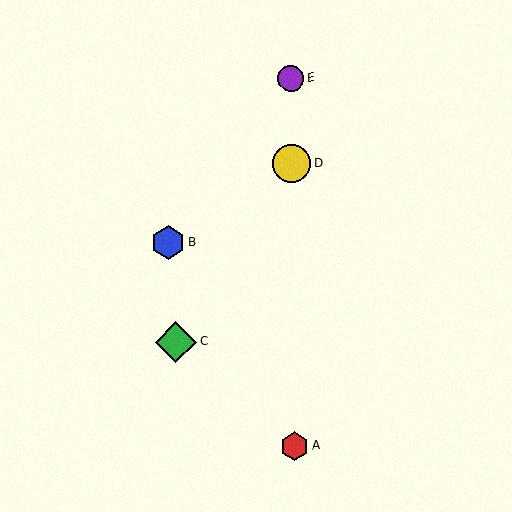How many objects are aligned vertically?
3 objects (A, D, E) are aligned vertically.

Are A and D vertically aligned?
Yes, both are at x≈294.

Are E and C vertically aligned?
No, E is at x≈291 and C is at x≈176.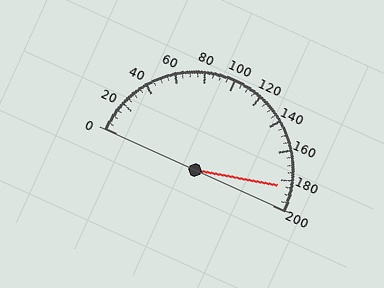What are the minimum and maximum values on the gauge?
The gauge ranges from 0 to 200.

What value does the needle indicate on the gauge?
The needle indicates approximately 185.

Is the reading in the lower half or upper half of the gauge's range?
The reading is in the upper half of the range (0 to 200).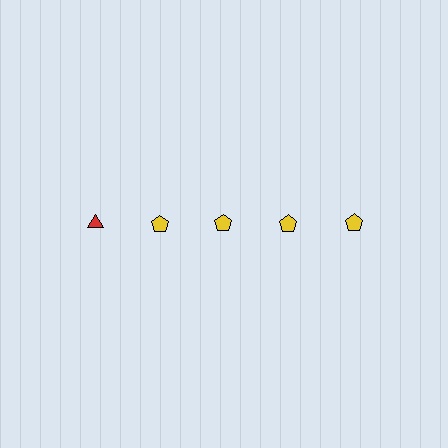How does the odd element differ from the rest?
It differs in both color (red instead of yellow) and shape (triangle instead of pentagon).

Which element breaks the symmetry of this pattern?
The red triangle in the top row, leftmost column breaks the symmetry. All other shapes are yellow pentagons.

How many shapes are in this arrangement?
There are 5 shapes arranged in a grid pattern.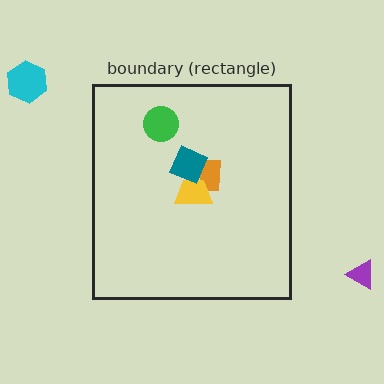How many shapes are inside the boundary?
4 inside, 2 outside.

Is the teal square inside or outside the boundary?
Inside.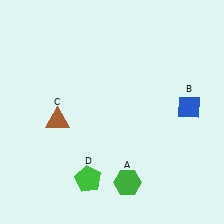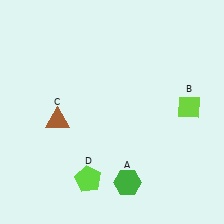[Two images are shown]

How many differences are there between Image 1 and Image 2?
There are 2 differences between the two images.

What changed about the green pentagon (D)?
In Image 1, D is green. In Image 2, it changed to lime.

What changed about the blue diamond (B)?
In Image 1, B is blue. In Image 2, it changed to lime.